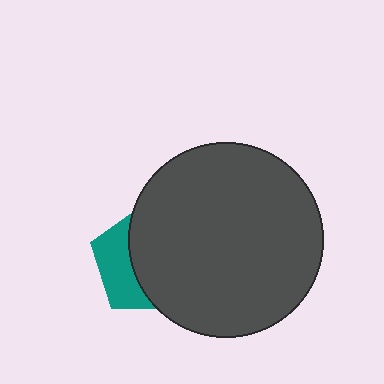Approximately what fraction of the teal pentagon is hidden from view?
Roughly 64% of the teal pentagon is hidden behind the dark gray circle.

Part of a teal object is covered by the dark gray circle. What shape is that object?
It is a pentagon.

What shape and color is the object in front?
The object in front is a dark gray circle.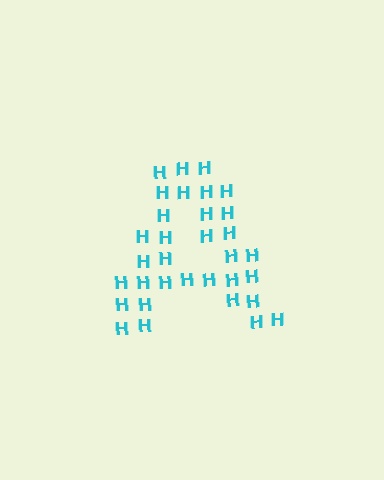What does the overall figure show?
The overall figure shows the letter A.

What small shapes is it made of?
It is made of small letter H's.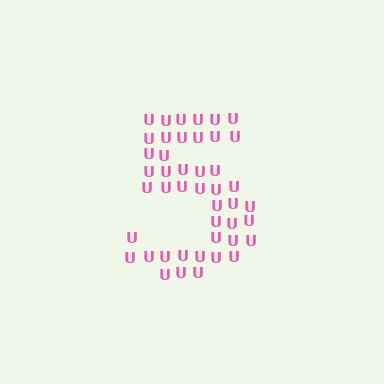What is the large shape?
The large shape is the digit 5.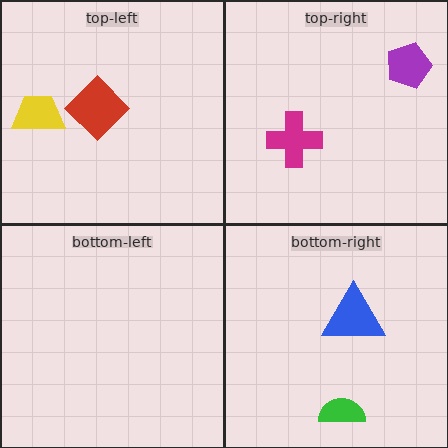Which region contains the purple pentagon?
The top-right region.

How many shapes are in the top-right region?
2.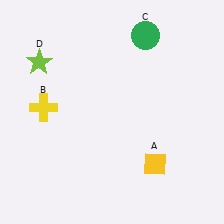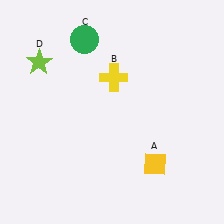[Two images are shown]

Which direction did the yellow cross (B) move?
The yellow cross (B) moved right.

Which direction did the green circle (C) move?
The green circle (C) moved left.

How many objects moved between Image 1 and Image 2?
2 objects moved between the two images.